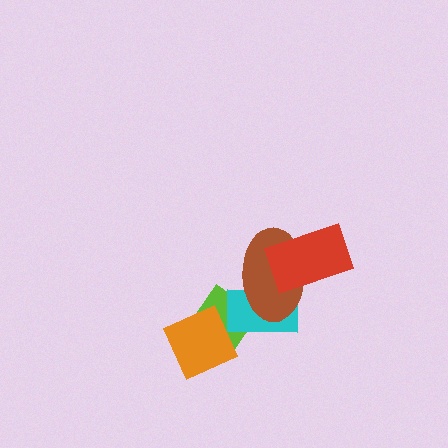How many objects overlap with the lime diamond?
3 objects overlap with the lime diamond.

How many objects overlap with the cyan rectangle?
2 objects overlap with the cyan rectangle.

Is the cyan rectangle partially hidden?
Yes, it is partially covered by another shape.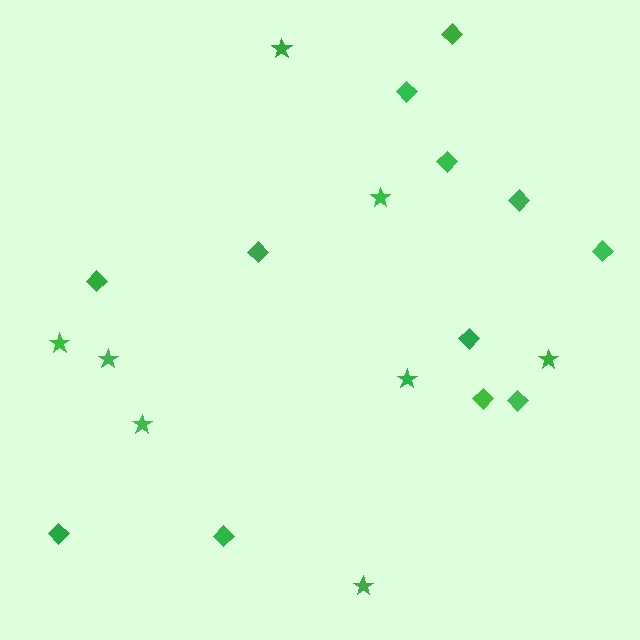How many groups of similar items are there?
There are 2 groups: one group of stars (8) and one group of diamonds (12).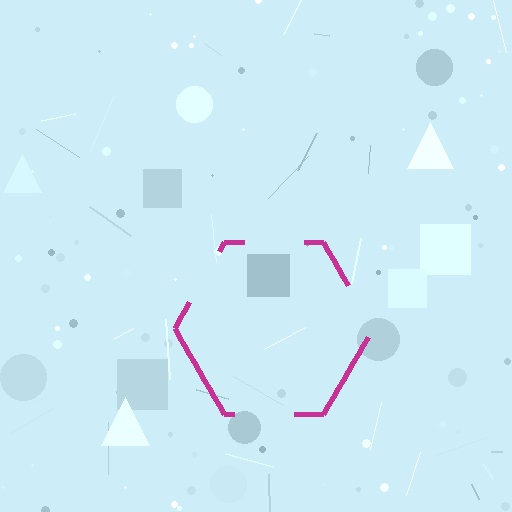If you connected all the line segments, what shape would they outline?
They would outline a hexagon.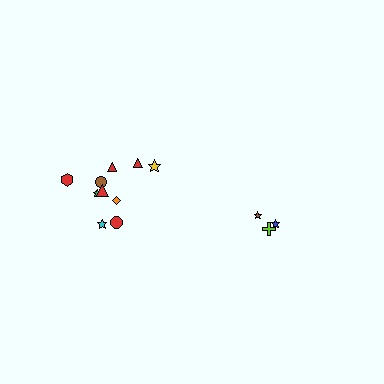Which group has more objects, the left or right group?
The left group.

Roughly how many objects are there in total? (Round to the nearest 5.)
Roughly 15 objects in total.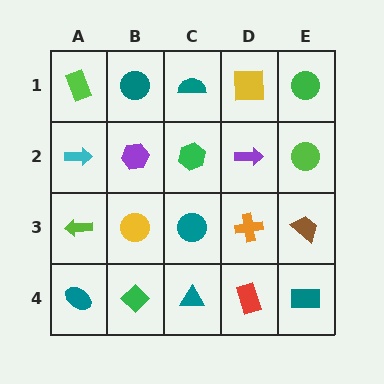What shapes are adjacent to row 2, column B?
A teal circle (row 1, column B), a yellow circle (row 3, column B), a cyan arrow (row 2, column A), a green hexagon (row 2, column C).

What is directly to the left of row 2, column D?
A green hexagon.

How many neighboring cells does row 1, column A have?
2.